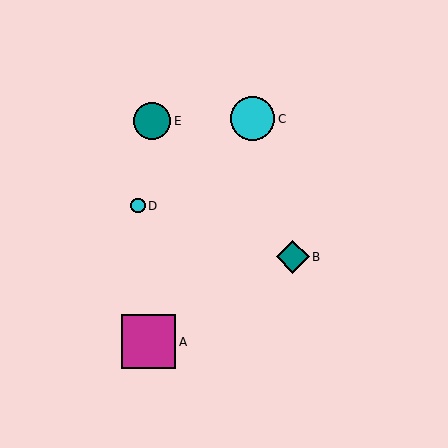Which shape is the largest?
The magenta square (labeled A) is the largest.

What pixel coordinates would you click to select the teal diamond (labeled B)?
Click at (293, 257) to select the teal diamond B.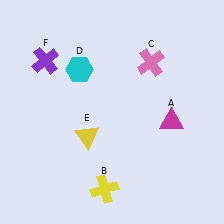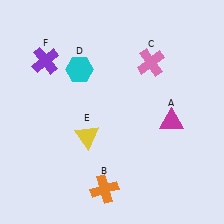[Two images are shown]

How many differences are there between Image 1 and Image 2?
There is 1 difference between the two images.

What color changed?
The cross (B) changed from yellow in Image 1 to orange in Image 2.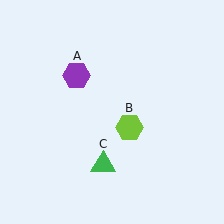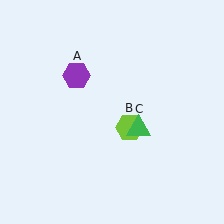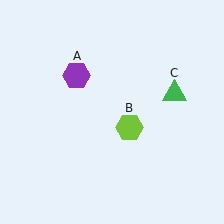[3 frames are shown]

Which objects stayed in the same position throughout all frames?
Purple hexagon (object A) and lime hexagon (object B) remained stationary.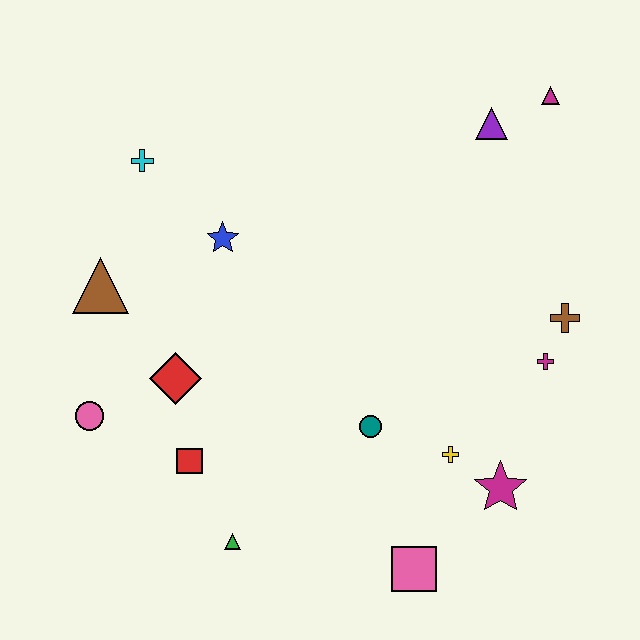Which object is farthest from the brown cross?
The pink circle is farthest from the brown cross.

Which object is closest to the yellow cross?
The magenta star is closest to the yellow cross.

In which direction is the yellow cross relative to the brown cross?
The yellow cross is below the brown cross.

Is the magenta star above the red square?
No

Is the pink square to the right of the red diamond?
Yes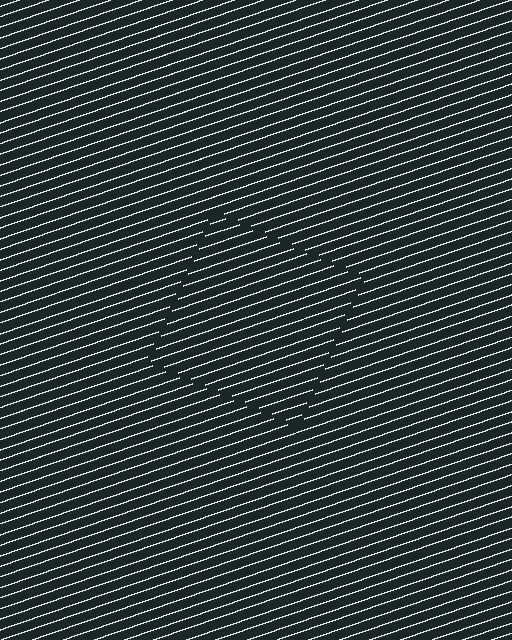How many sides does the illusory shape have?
4 sides — the line-ends trace a square.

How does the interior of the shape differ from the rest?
The interior of the shape contains the same grating, shifted by half a period — the contour is defined by the phase discontinuity where line-ends from the inner and outer gratings abut.